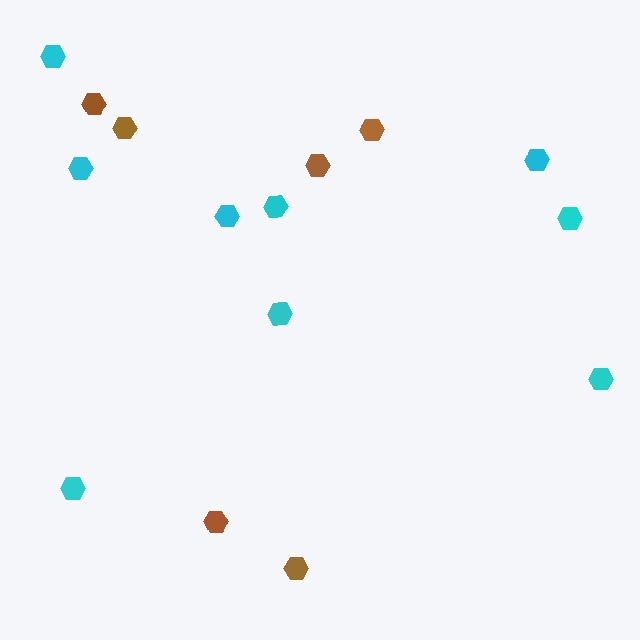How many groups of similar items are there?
There are 2 groups: one group of brown hexagons (6) and one group of cyan hexagons (9).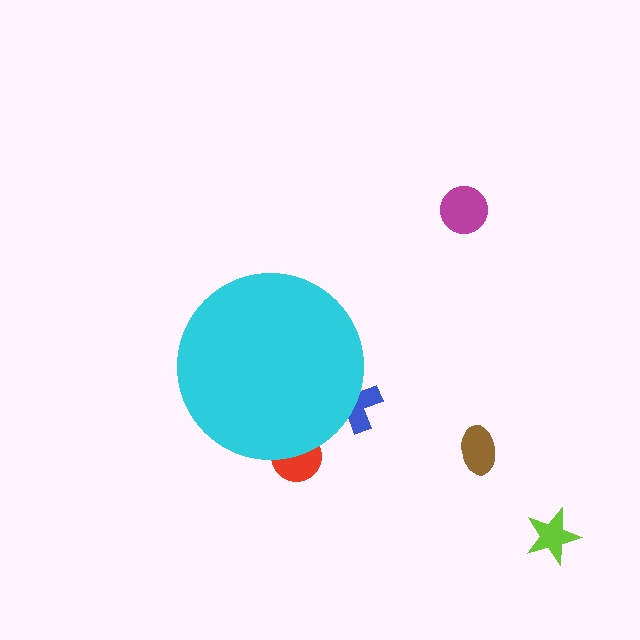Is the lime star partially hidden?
No, the lime star is fully visible.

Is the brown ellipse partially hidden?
No, the brown ellipse is fully visible.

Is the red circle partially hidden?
Yes, the red circle is partially hidden behind the cyan circle.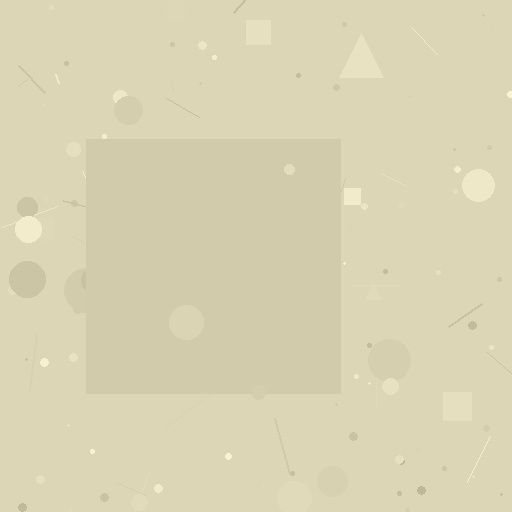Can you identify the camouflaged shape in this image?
The camouflaged shape is a square.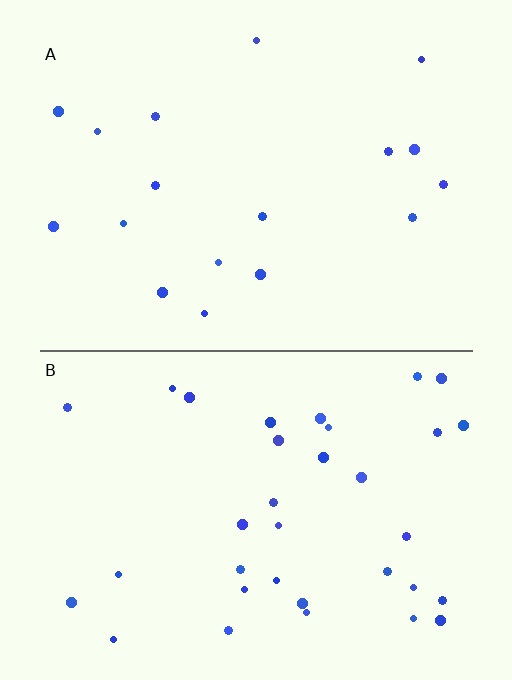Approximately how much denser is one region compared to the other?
Approximately 2.0× — region B over region A.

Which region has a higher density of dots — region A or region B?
B (the bottom).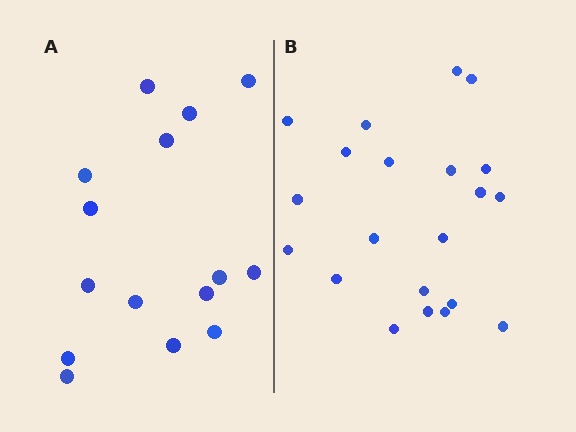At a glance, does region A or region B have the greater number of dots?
Region B (the right region) has more dots.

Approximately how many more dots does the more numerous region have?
Region B has about 6 more dots than region A.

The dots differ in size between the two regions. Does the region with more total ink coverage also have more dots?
No. Region A has more total ink coverage because its dots are larger, but region B actually contains more individual dots. Total area can be misleading — the number of items is what matters here.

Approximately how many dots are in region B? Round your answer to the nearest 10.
About 20 dots. (The exact count is 21, which rounds to 20.)